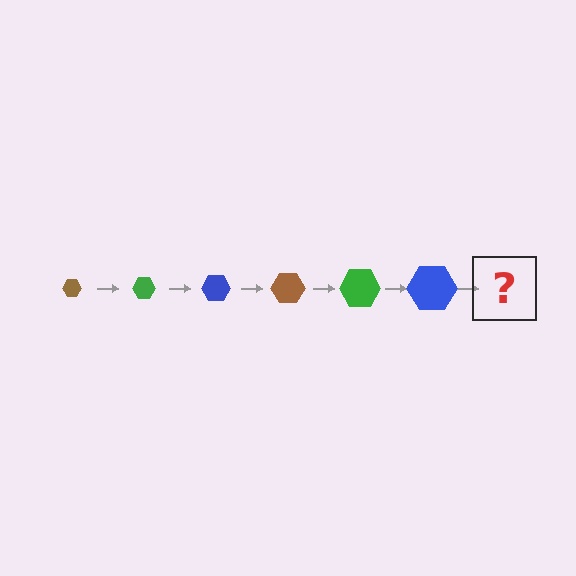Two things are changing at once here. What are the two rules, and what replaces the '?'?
The two rules are that the hexagon grows larger each step and the color cycles through brown, green, and blue. The '?' should be a brown hexagon, larger than the previous one.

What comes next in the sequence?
The next element should be a brown hexagon, larger than the previous one.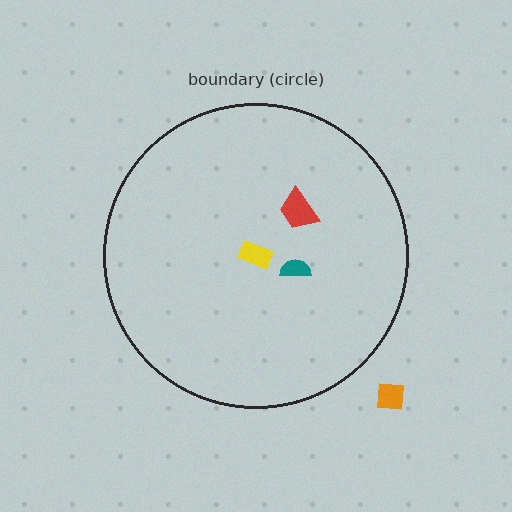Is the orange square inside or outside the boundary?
Outside.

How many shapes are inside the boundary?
3 inside, 1 outside.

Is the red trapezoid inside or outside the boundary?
Inside.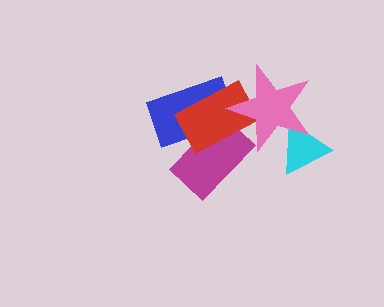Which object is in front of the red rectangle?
The pink star is in front of the red rectangle.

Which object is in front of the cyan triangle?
The pink star is in front of the cyan triangle.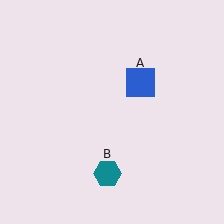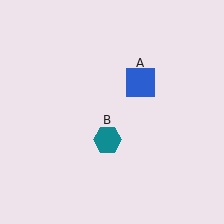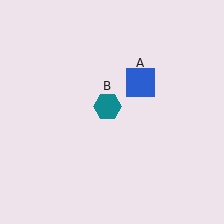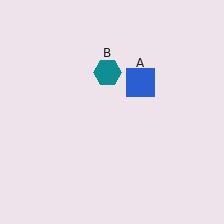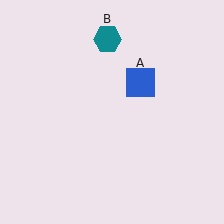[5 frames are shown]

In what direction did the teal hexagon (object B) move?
The teal hexagon (object B) moved up.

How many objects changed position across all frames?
1 object changed position: teal hexagon (object B).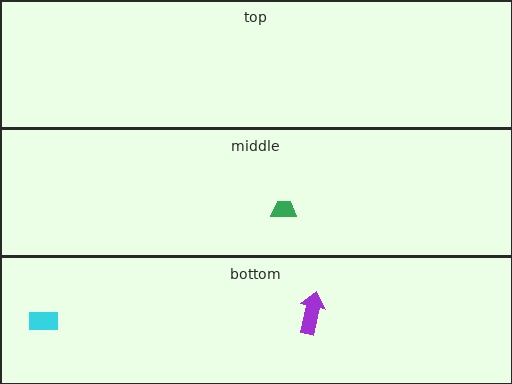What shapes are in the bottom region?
The cyan rectangle, the purple arrow.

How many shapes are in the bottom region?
2.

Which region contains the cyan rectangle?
The bottom region.